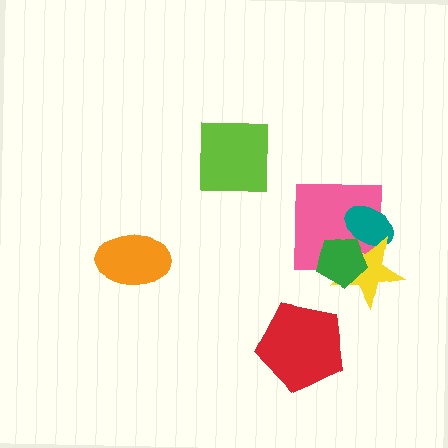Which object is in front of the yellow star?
The green pentagon is in front of the yellow star.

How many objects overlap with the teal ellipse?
3 objects overlap with the teal ellipse.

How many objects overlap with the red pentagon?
0 objects overlap with the red pentagon.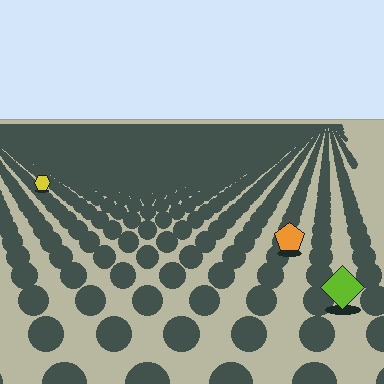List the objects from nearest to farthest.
From nearest to farthest: the lime diamond, the orange pentagon, the yellow hexagon.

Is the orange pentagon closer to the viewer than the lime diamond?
No. The lime diamond is closer — you can tell from the texture gradient: the ground texture is coarser near it.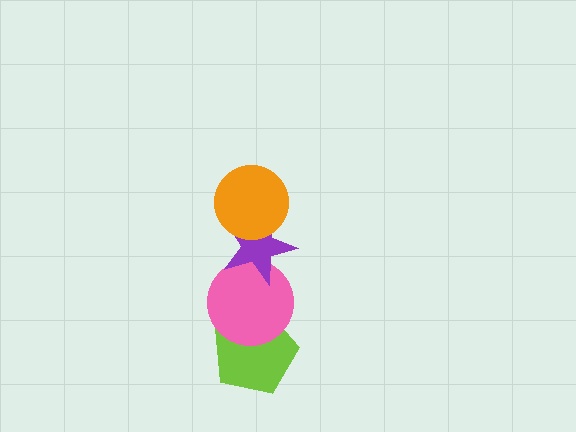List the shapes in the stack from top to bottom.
From top to bottom: the orange circle, the purple star, the pink circle, the lime pentagon.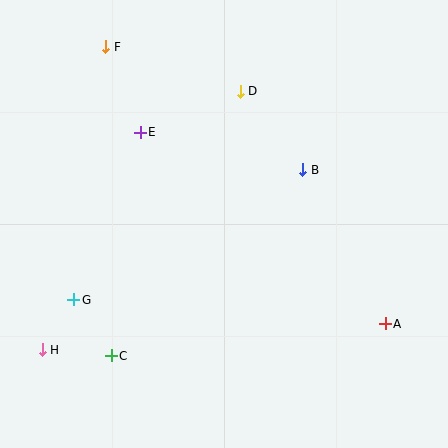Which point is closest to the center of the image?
Point B at (303, 170) is closest to the center.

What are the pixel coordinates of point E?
Point E is at (140, 132).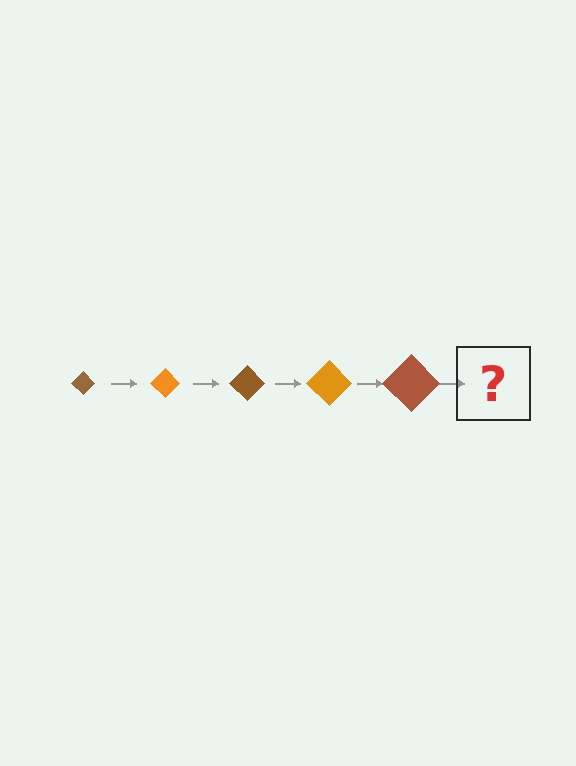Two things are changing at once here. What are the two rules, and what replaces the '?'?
The two rules are that the diamond grows larger each step and the color cycles through brown and orange. The '?' should be an orange diamond, larger than the previous one.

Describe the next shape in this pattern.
It should be an orange diamond, larger than the previous one.